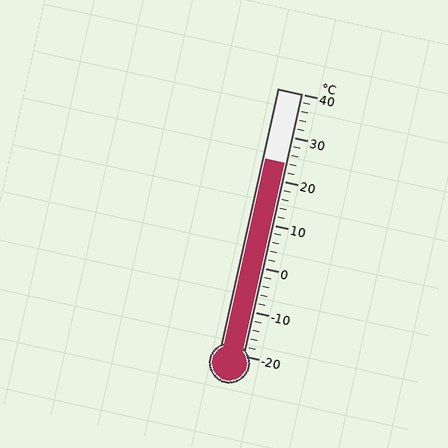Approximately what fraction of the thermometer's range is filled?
The thermometer is filled to approximately 75% of its range.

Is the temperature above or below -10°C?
The temperature is above -10°C.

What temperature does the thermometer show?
The thermometer shows approximately 24°C.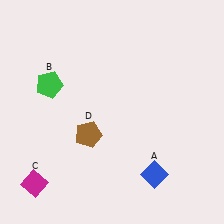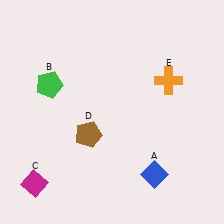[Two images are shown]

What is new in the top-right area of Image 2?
An orange cross (E) was added in the top-right area of Image 2.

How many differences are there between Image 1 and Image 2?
There is 1 difference between the two images.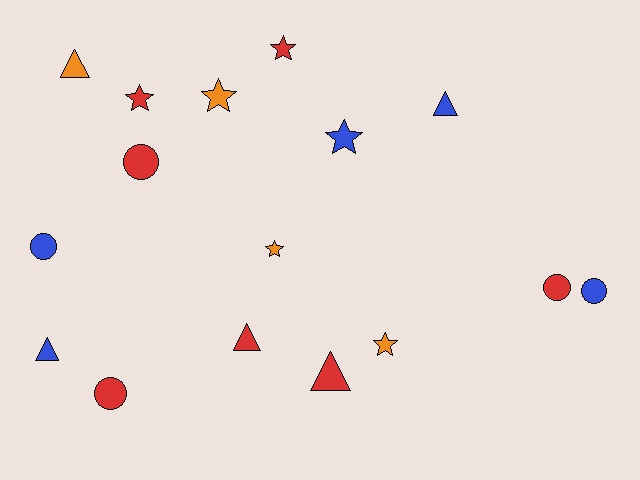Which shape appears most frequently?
Star, with 6 objects.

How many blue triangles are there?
There are 2 blue triangles.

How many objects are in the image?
There are 16 objects.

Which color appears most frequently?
Red, with 7 objects.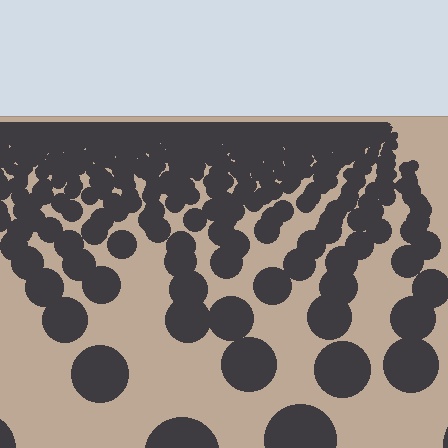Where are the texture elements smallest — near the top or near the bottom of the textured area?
Near the top.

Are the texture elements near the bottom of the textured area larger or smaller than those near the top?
Larger. Near the bottom, elements are closer to the viewer and appear at a bigger on-screen size.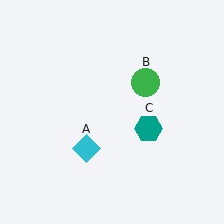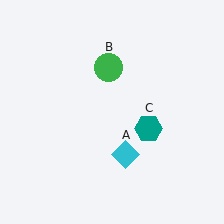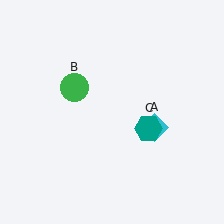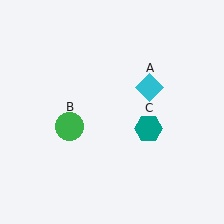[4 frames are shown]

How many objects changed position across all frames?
2 objects changed position: cyan diamond (object A), green circle (object B).